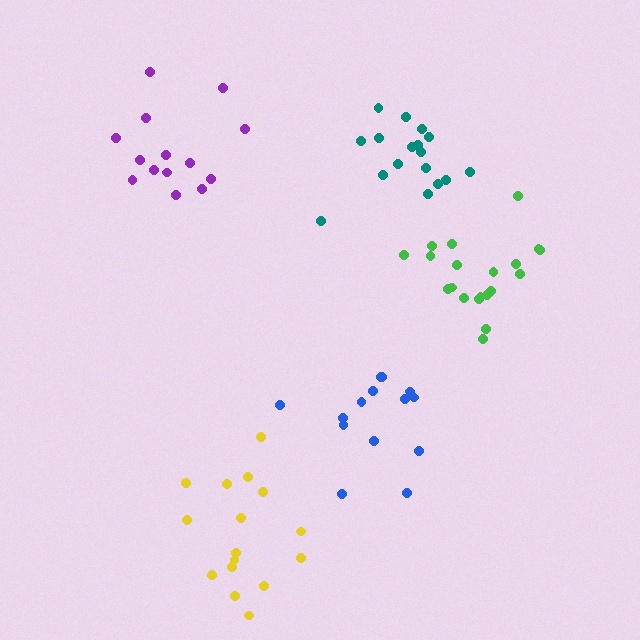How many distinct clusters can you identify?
There are 5 distinct clusters.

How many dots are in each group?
Group 1: 17 dots, Group 2: 14 dots, Group 3: 14 dots, Group 4: 20 dots, Group 5: 16 dots (81 total).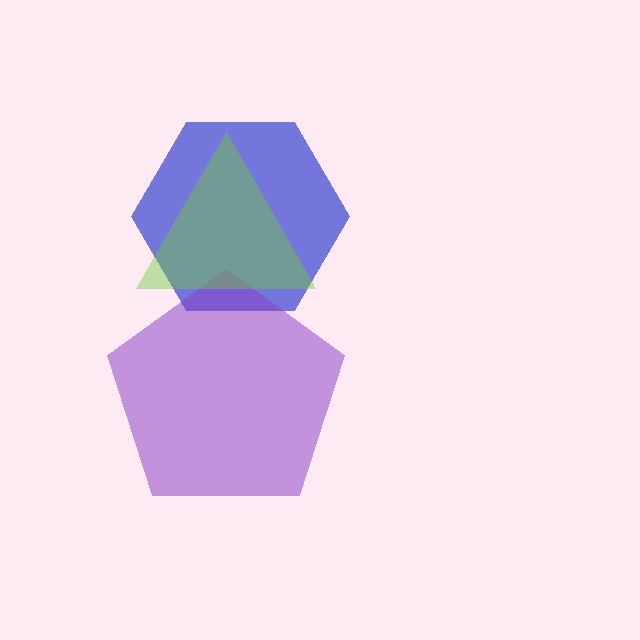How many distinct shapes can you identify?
There are 3 distinct shapes: a blue hexagon, a purple pentagon, a lime triangle.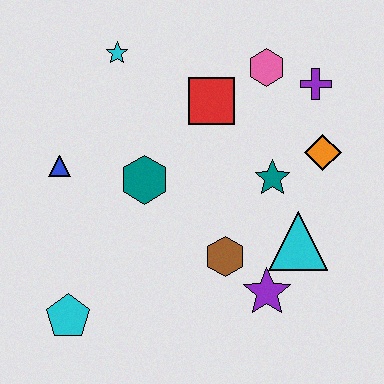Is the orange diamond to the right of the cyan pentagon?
Yes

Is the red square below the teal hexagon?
No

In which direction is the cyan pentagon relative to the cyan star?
The cyan pentagon is below the cyan star.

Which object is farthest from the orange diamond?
The cyan pentagon is farthest from the orange diamond.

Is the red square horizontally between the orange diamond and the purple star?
No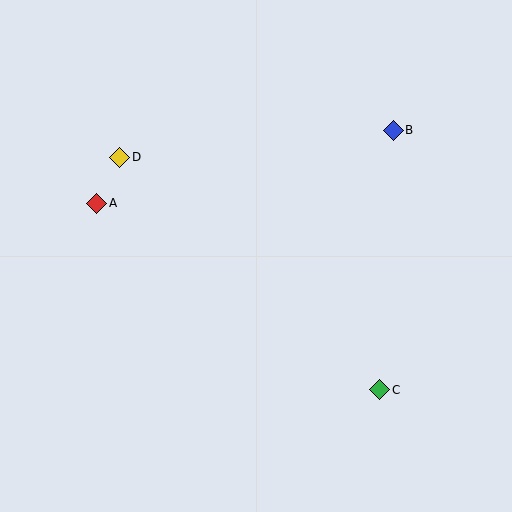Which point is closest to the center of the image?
Point A at (97, 203) is closest to the center.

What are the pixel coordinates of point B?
Point B is at (393, 130).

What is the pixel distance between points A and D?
The distance between A and D is 51 pixels.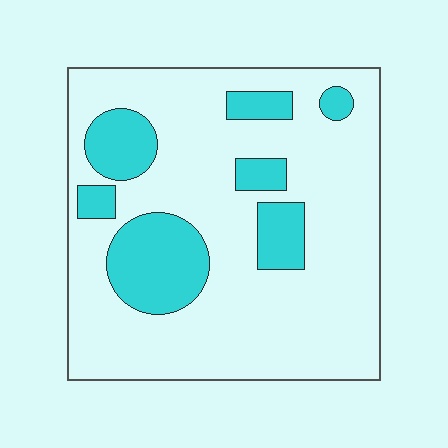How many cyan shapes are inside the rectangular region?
7.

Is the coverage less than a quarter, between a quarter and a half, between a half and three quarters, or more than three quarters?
Less than a quarter.